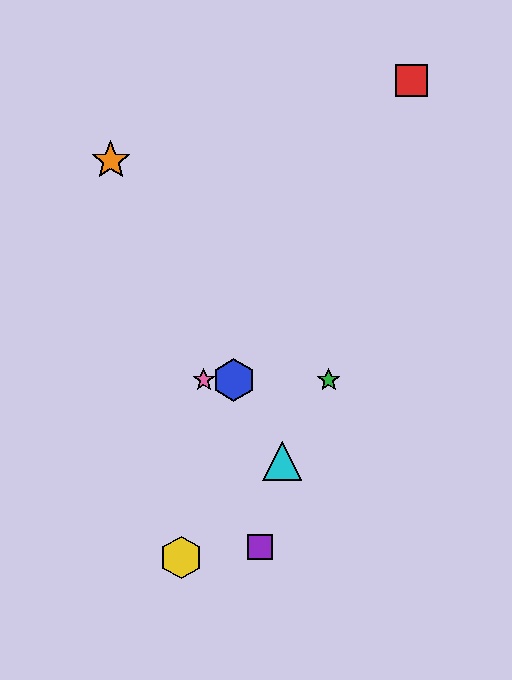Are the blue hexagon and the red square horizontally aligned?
No, the blue hexagon is at y≈380 and the red square is at y≈81.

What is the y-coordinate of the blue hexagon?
The blue hexagon is at y≈380.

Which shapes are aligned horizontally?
The blue hexagon, the green star, the pink star are aligned horizontally.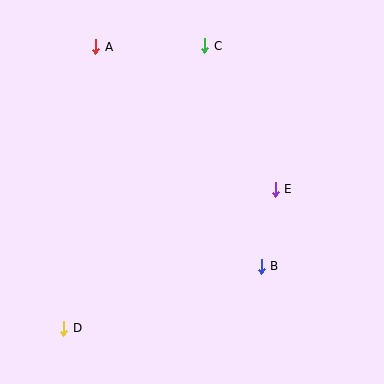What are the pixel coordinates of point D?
Point D is at (64, 328).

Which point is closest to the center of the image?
Point E at (275, 189) is closest to the center.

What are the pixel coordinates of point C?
Point C is at (205, 46).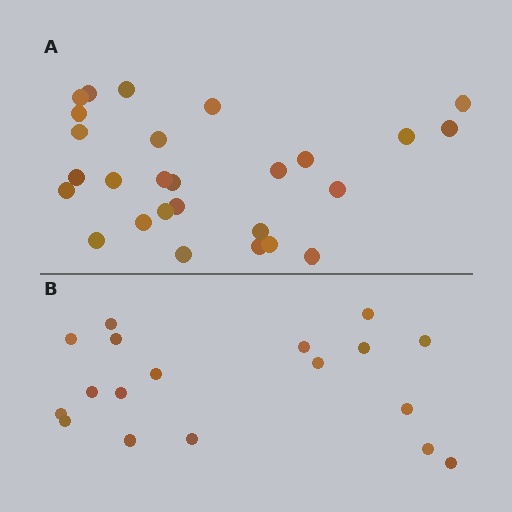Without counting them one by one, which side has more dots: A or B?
Region A (the top region) has more dots.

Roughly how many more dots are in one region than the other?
Region A has roughly 8 or so more dots than region B.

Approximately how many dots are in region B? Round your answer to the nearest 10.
About 20 dots. (The exact count is 18, which rounds to 20.)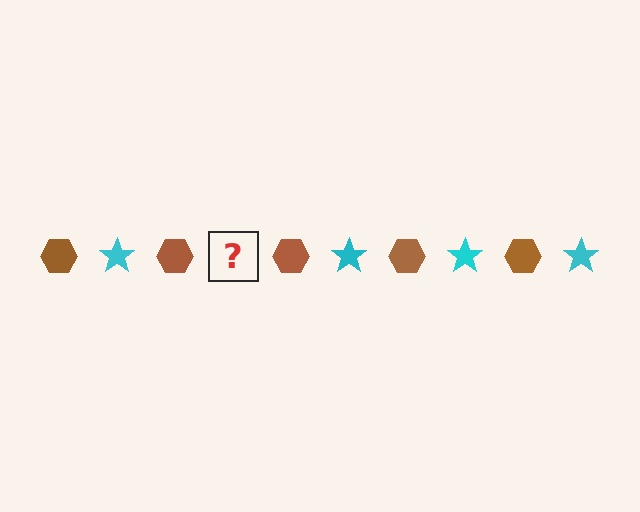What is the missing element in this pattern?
The missing element is a cyan star.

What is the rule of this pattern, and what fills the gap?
The rule is that the pattern alternates between brown hexagon and cyan star. The gap should be filled with a cyan star.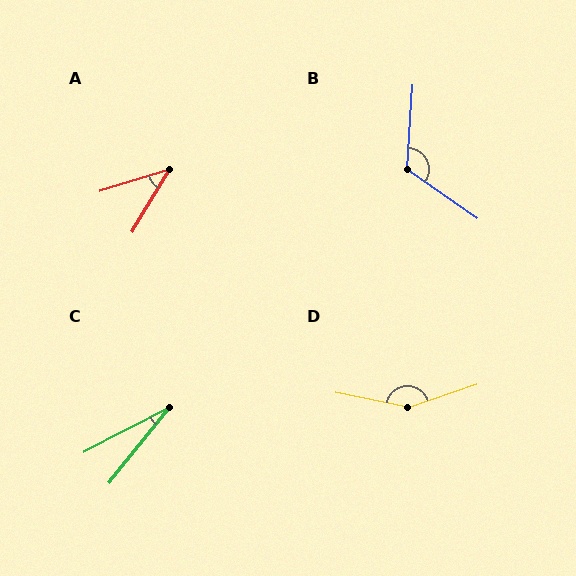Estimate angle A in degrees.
Approximately 42 degrees.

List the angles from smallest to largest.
C (24°), A (42°), B (121°), D (150°).